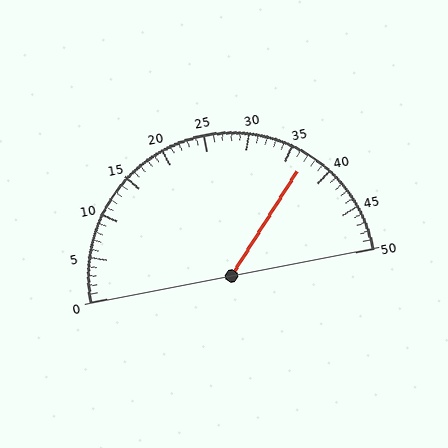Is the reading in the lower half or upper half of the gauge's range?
The reading is in the upper half of the range (0 to 50).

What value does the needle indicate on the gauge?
The needle indicates approximately 37.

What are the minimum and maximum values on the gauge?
The gauge ranges from 0 to 50.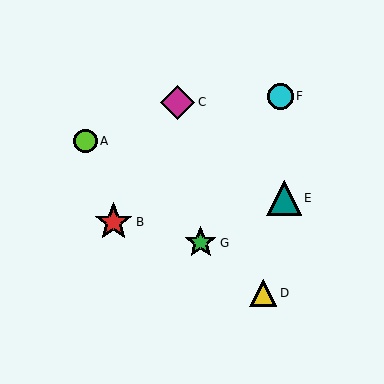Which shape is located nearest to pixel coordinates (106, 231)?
The red star (labeled B) at (113, 222) is nearest to that location.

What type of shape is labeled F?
Shape F is a cyan circle.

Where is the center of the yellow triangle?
The center of the yellow triangle is at (263, 293).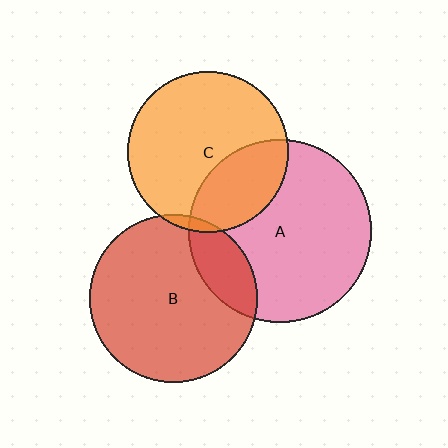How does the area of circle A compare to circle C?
Approximately 1.3 times.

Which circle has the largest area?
Circle A (pink).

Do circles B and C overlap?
Yes.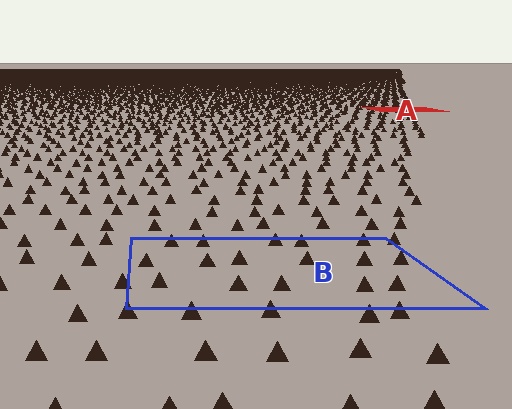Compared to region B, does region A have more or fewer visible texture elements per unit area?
Region A has more texture elements per unit area — they are packed more densely because it is farther away.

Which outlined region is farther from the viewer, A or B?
Region A is farther from the viewer — the texture elements inside it appear smaller and more densely packed.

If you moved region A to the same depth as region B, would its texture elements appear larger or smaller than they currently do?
They would appear larger. At a closer depth, the same texture elements are projected at a bigger on-screen size.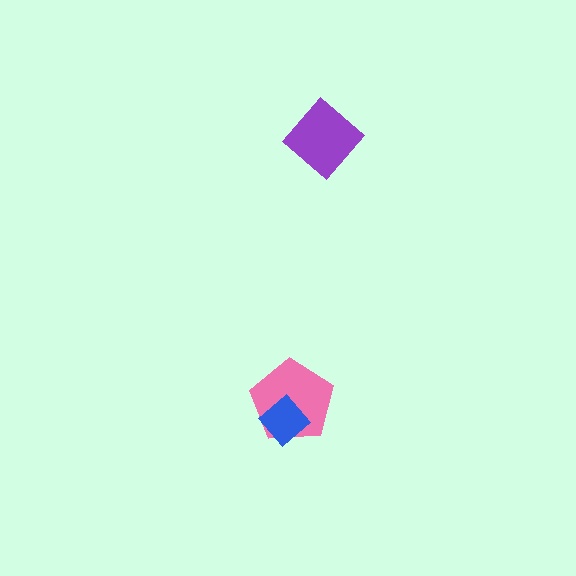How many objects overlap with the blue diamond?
1 object overlaps with the blue diamond.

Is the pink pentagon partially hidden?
Yes, it is partially covered by another shape.